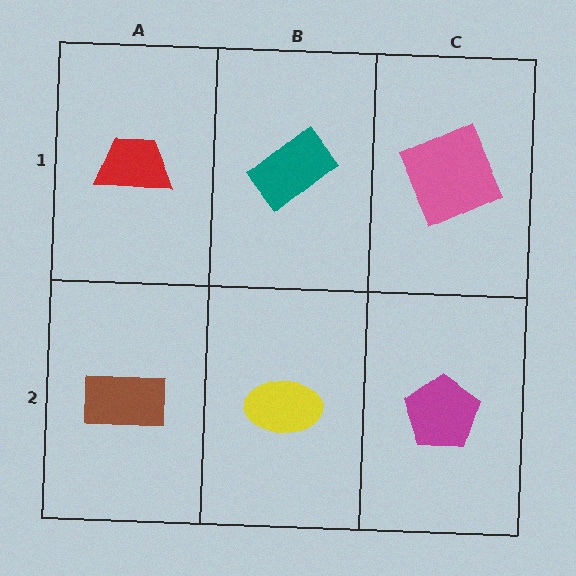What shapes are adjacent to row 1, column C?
A magenta pentagon (row 2, column C), a teal rectangle (row 1, column B).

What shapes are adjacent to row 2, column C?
A pink square (row 1, column C), a yellow ellipse (row 2, column B).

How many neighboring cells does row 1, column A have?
2.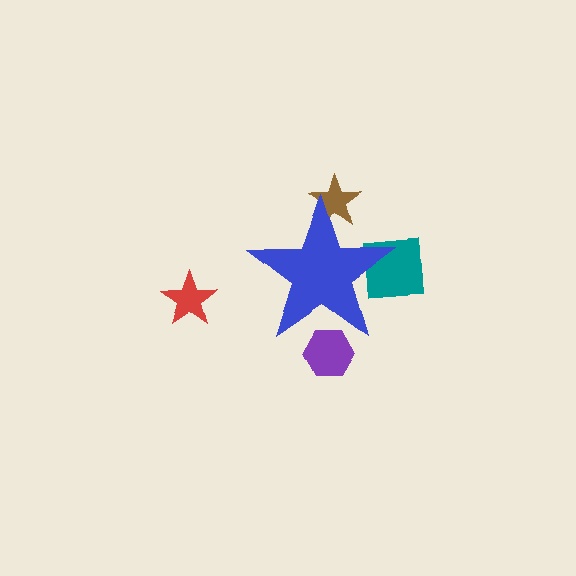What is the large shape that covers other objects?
A blue star.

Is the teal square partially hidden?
Yes, the teal square is partially hidden behind the blue star.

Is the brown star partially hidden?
Yes, the brown star is partially hidden behind the blue star.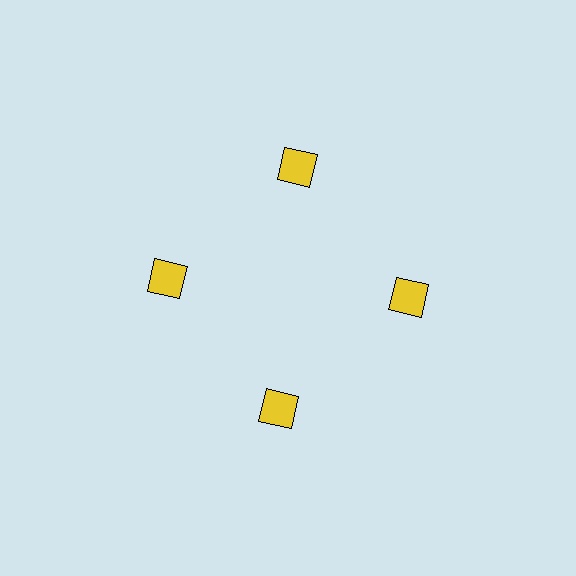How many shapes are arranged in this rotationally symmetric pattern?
There are 4 shapes, arranged in 4 groups of 1.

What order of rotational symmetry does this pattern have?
This pattern has 4-fold rotational symmetry.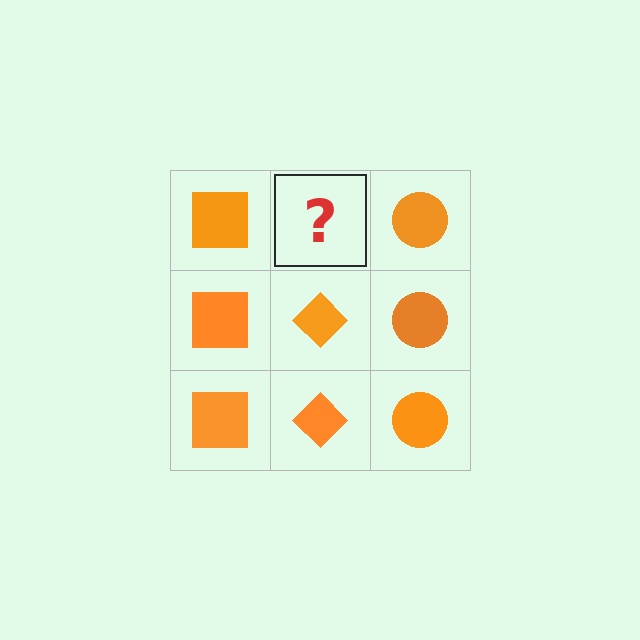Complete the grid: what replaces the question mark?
The question mark should be replaced with an orange diamond.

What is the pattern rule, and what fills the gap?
The rule is that each column has a consistent shape. The gap should be filled with an orange diamond.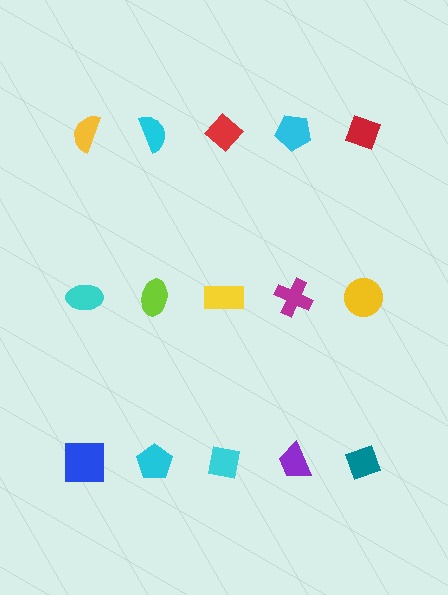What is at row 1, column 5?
A red diamond.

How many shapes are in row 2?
5 shapes.